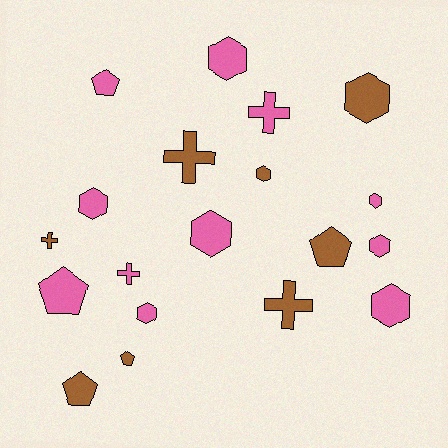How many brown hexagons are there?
There are 2 brown hexagons.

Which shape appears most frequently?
Hexagon, with 9 objects.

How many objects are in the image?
There are 19 objects.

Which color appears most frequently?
Pink, with 11 objects.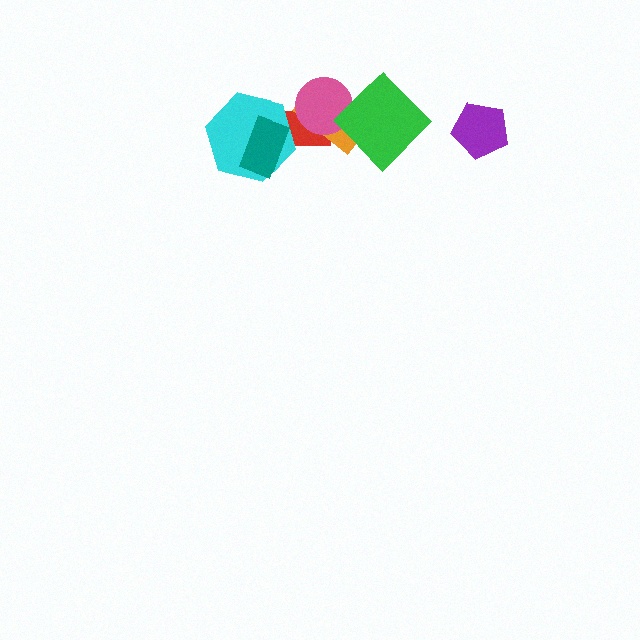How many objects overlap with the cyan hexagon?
2 objects overlap with the cyan hexagon.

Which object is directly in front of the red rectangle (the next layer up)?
The cyan hexagon is directly in front of the red rectangle.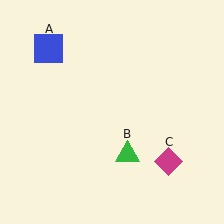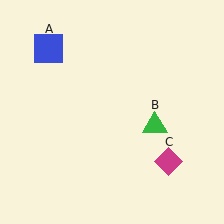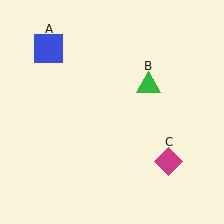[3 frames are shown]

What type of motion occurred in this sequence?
The green triangle (object B) rotated counterclockwise around the center of the scene.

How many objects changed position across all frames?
1 object changed position: green triangle (object B).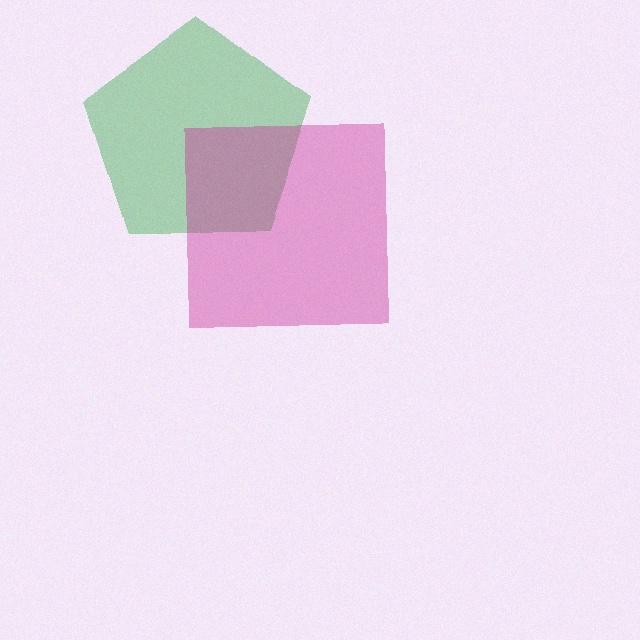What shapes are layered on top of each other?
The layered shapes are: a green pentagon, a magenta square.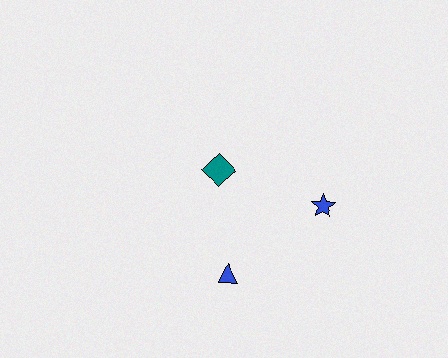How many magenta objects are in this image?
There are no magenta objects.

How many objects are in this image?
There are 3 objects.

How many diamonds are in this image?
There is 1 diamond.